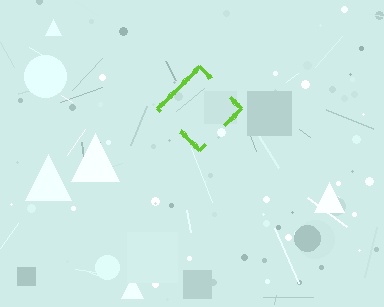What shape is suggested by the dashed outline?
The dashed outline suggests a diamond.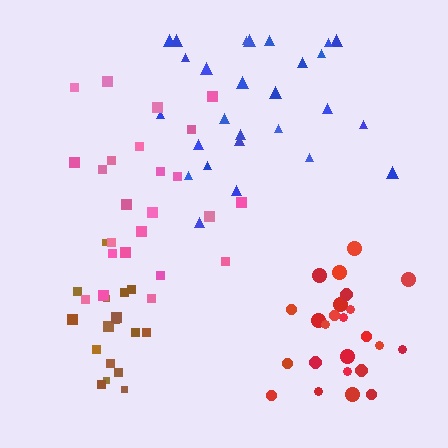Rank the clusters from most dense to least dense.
brown, red, blue, pink.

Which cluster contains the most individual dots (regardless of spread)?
Blue (27).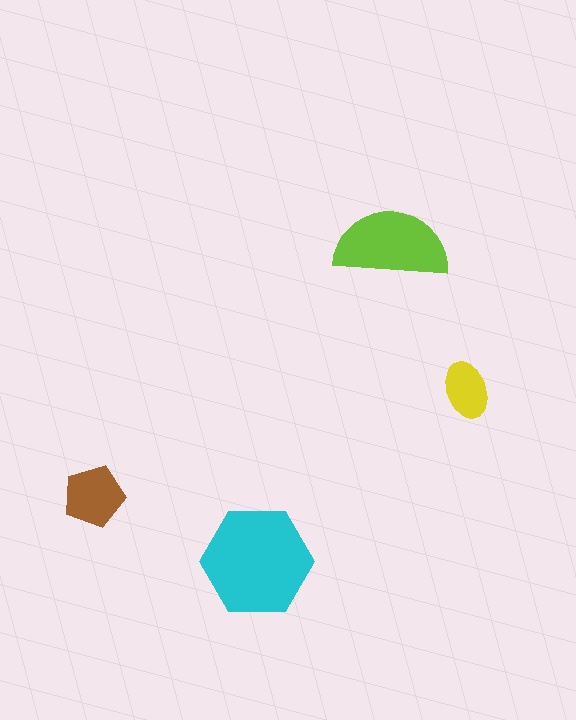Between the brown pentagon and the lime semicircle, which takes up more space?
The lime semicircle.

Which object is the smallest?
The yellow ellipse.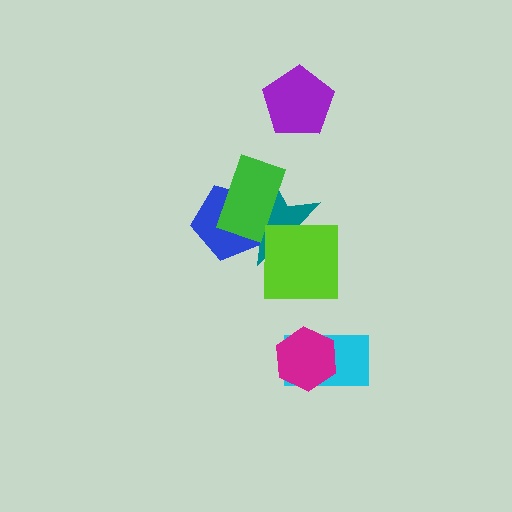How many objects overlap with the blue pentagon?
2 objects overlap with the blue pentagon.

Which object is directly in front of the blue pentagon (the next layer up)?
The teal star is directly in front of the blue pentagon.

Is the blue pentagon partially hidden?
Yes, it is partially covered by another shape.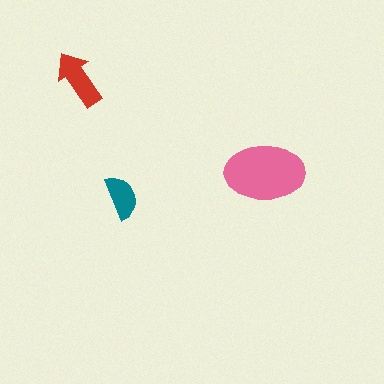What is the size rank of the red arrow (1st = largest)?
2nd.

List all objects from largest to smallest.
The pink ellipse, the red arrow, the teal semicircle.